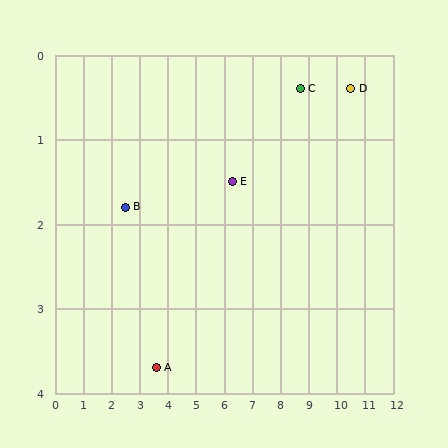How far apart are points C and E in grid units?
Points C and E are about 2.6 grid units apart.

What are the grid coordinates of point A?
Point A is at approximately (3.6, 3.7).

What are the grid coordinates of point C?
Point C is at approximately (8.7, 0.4).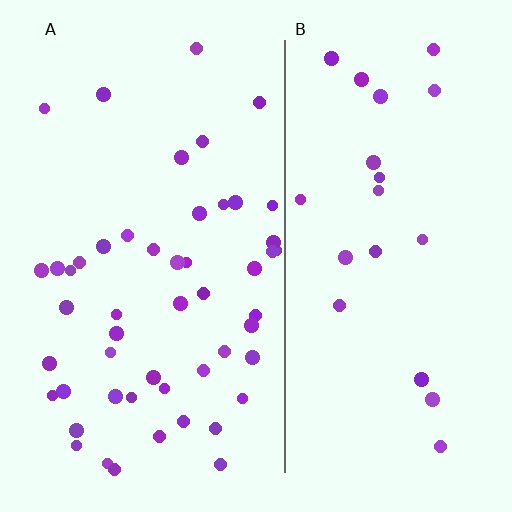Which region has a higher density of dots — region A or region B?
A (the left).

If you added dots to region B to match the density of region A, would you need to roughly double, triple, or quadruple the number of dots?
Approximately double.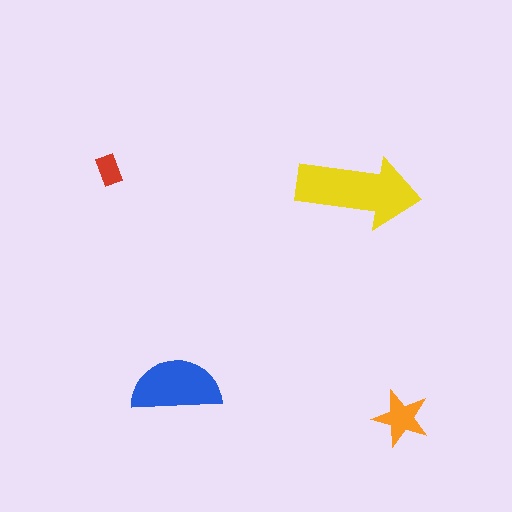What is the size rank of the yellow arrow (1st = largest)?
1st.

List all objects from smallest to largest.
The red rectangle, the orange star, the blue semicircle, the yellow arrow.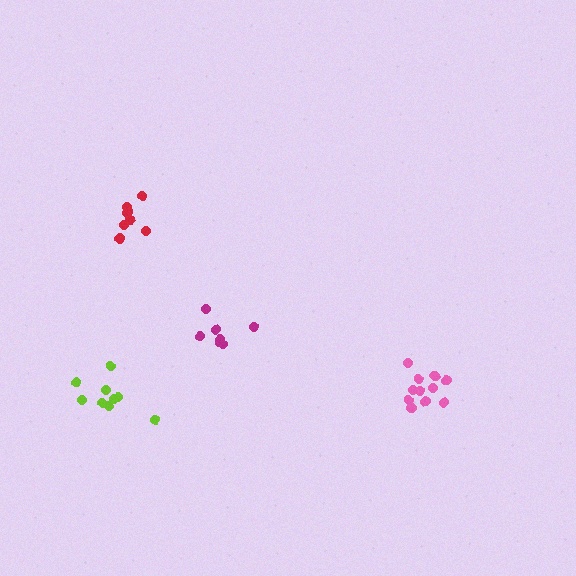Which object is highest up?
The red cluster is topmost.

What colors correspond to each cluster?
The clusters are colored: magenta, pink, lime, red.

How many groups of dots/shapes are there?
There are 4 groups.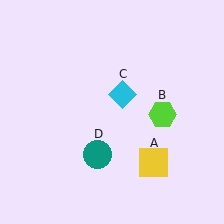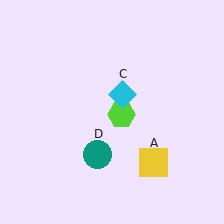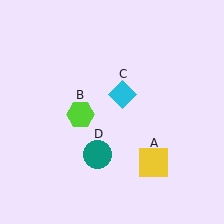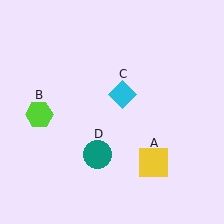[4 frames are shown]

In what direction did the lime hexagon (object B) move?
The lime hexagon (object B) moved left.